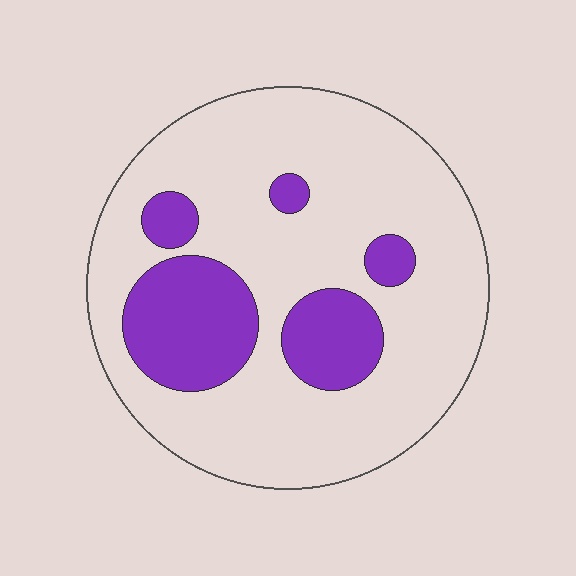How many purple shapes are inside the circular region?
5.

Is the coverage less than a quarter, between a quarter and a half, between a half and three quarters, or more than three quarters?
Less than a quarter.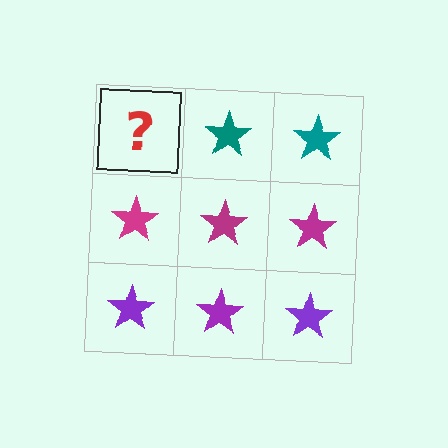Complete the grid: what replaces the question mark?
The question mark should be replaced with a teal star.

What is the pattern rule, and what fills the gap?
The rule is that each row has a consistent color. The gap should be filled with a teal star.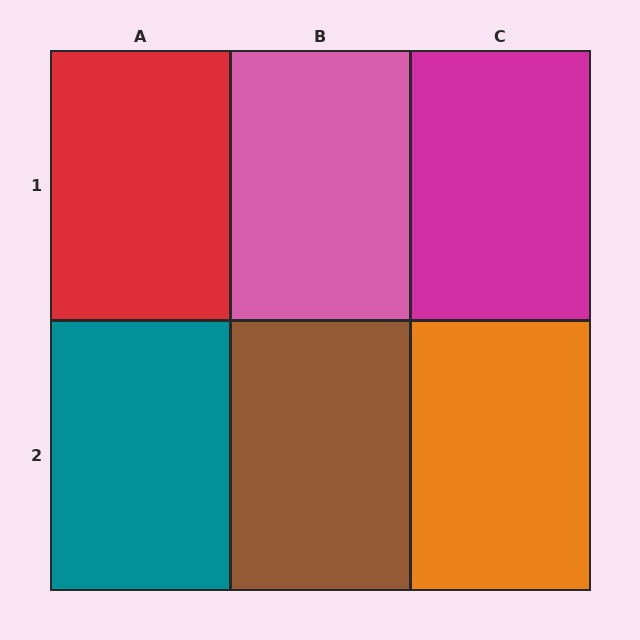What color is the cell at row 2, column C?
Orange.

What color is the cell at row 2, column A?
Teal.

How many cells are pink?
1 cell is pink.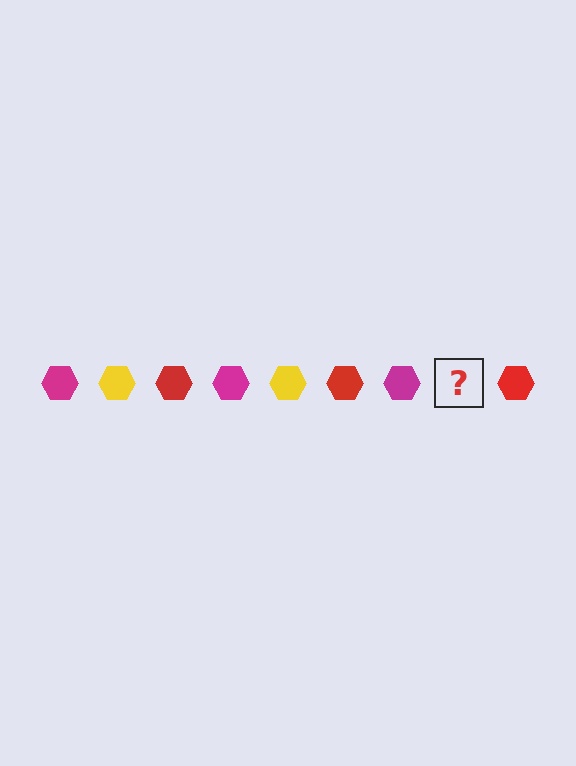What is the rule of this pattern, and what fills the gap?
The rule is that the pattern cycles through magenta, yellow, red hexagons. The gap should be filled with a yellow hexagon.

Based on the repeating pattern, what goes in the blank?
The blank should be a yellow hexagon.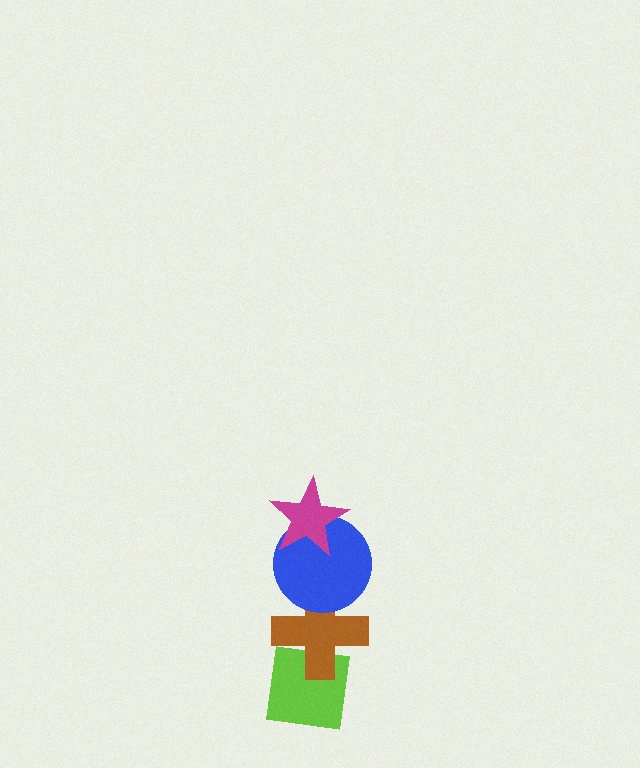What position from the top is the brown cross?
The brown cross is 3rd from the top.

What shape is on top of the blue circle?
The magenta star is on top of the blue circle.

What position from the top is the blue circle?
The blue circle is 2nd from the top.